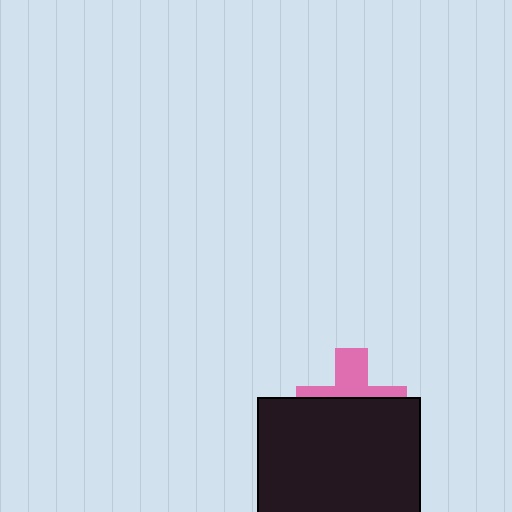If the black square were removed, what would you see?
You would see the complete pink cross.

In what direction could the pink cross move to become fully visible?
The pink cross could move up. That would shift it out from behind the black square entirely.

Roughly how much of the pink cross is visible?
A small part of it is visible (roughly 41%).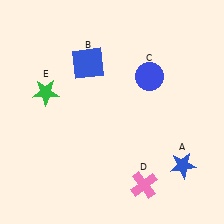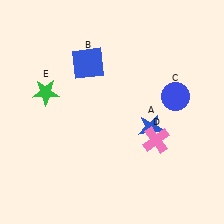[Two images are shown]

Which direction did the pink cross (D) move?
The pink cross (D) moved up.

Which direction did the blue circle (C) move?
The blue circle (C) moved right.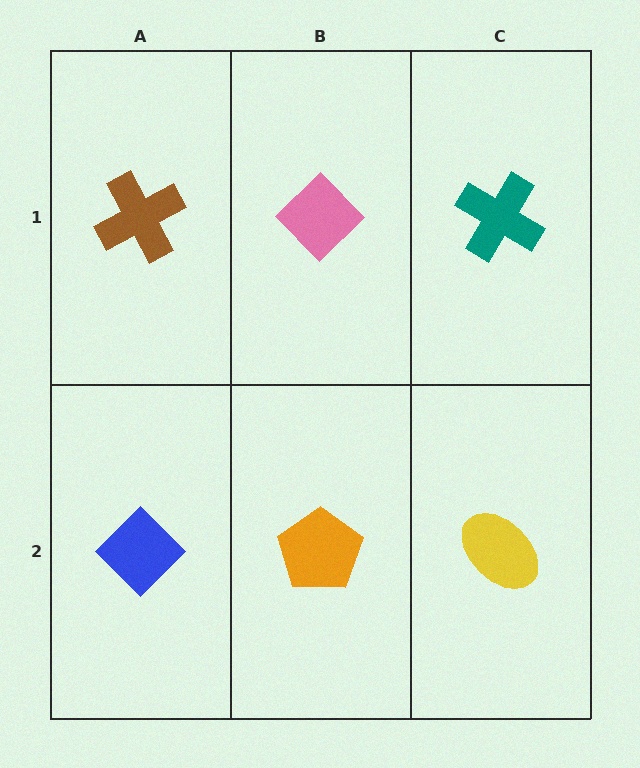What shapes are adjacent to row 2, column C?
A teal cross (row 1, column C), an orange pentagon (row 2, column B).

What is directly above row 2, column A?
A brown cross.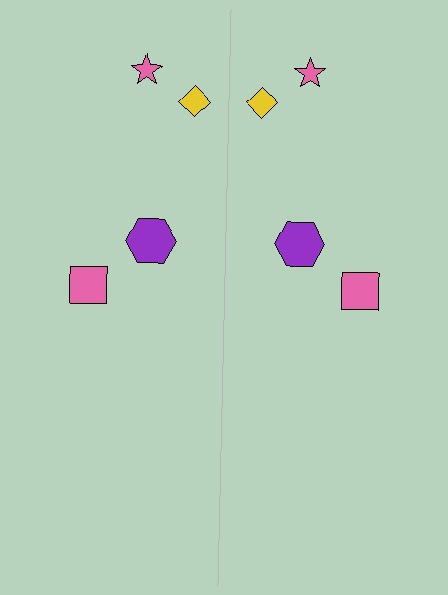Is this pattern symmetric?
Yes, this pattern has bilateral (reflection) symmetry.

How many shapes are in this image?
There are 8 shapes in this image.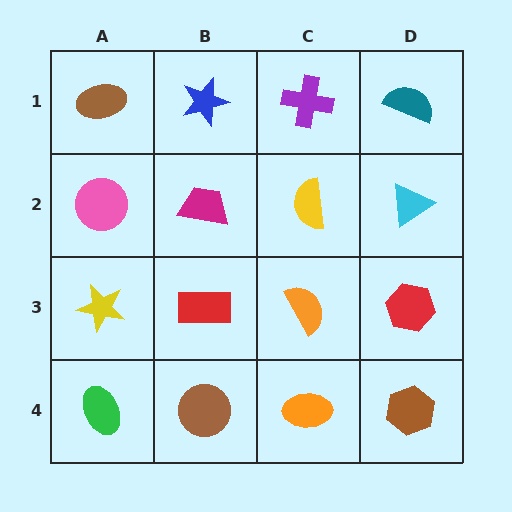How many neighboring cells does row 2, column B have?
4.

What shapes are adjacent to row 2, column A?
A brown ellipse (row 1, column A), a yellow star (row 3, column A), a magenta trapezoid (row 2, column B).